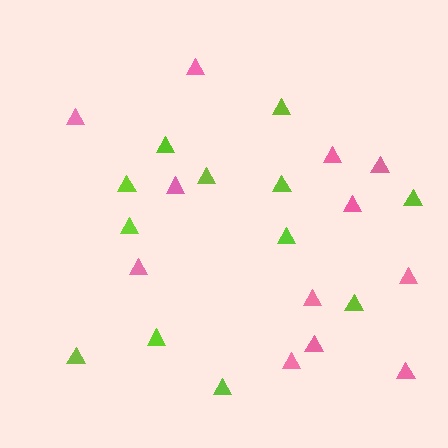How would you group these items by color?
There are 2 groups: one group of lime triangles (12) and one group of pink triangles (12).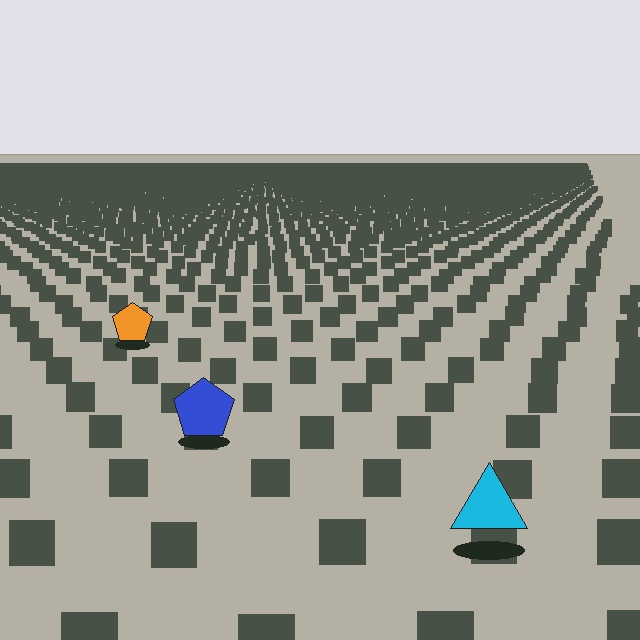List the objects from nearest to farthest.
From nearest to farthest: the cyan triangle, the blue pentagon, the orange pentagon.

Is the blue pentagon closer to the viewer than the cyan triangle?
No. The cyan triangle is closer — you can tell from the texture gradient: the ground texture is coarser near it.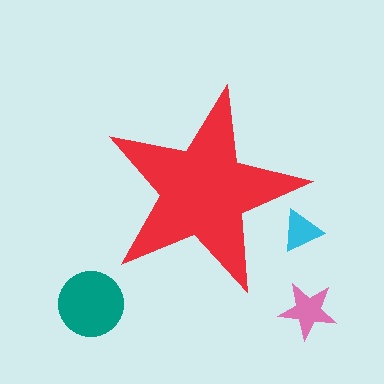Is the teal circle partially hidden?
No, the teal circle is fully visible.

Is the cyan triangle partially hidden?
Yes, the cyan triangle is partially hidden behind the red star.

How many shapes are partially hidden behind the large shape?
1 shape is partially hidden.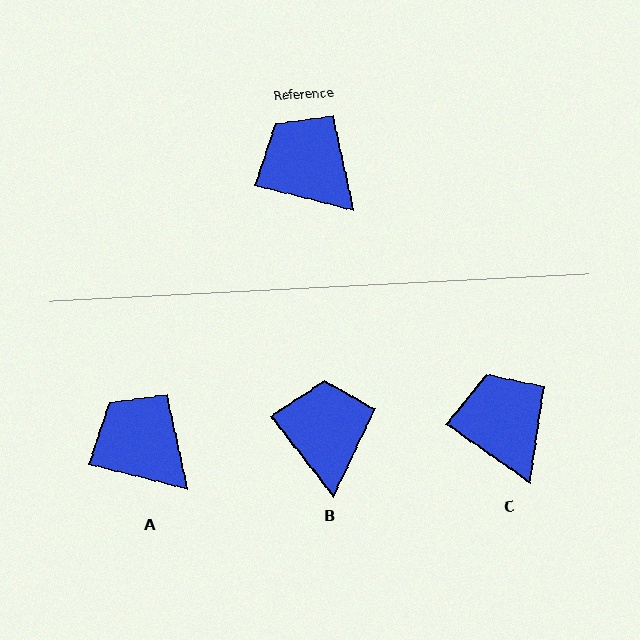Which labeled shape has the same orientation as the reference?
A.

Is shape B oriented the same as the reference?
No, it is off by about 38 degrees.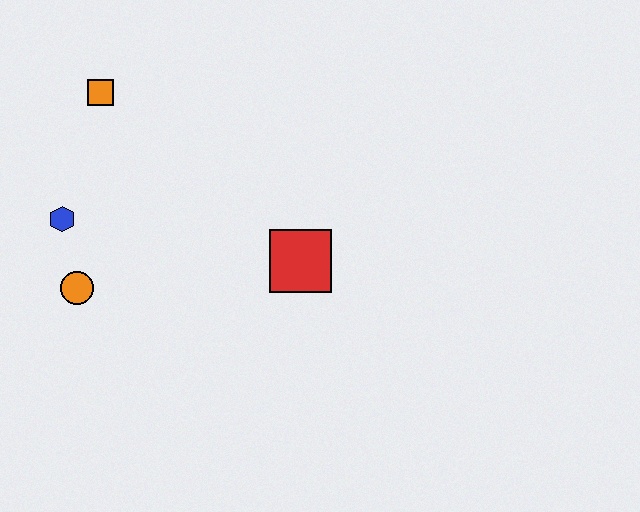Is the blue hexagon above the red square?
Yes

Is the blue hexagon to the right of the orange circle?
No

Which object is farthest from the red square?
The orange square is farthest from the red square.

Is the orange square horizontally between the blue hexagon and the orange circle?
No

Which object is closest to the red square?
The orange circle is closest to the red square.